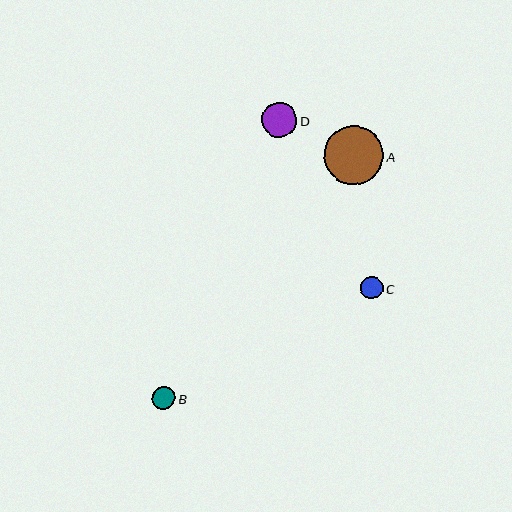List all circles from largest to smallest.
From largest to smallest: A, D, B, C.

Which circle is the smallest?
Circle C is the smallest with a size of approximately 22 pixels.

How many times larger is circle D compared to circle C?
Circle D is approximately 1.6 times the size of circle C.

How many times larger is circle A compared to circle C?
Circle A is approximately 2.6 times the size of circle C.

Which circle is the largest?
Circle A is the largest with a size of approximately 59 pixels.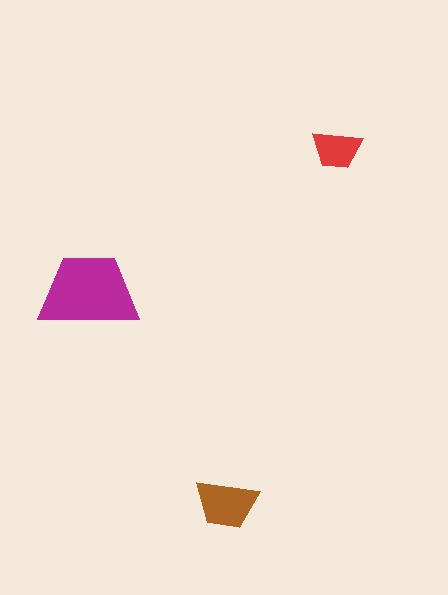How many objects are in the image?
There are 3 objects in the image.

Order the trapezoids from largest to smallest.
the magenta one, the brown one, the red one.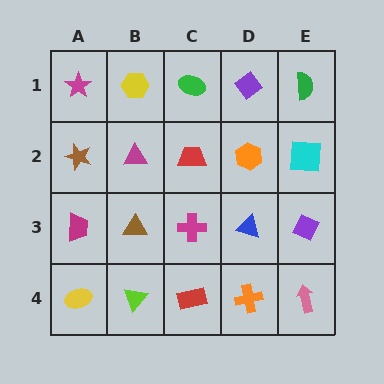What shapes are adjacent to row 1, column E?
A cyan square (row 2, column E), a purple diamond (row 1, column D).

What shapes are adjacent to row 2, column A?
A magenta star (row 1, column A), a magenta trapezoid (row 3, column A), a magenta triangle (row 2, column B).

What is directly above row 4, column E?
A purple diamond.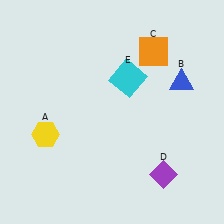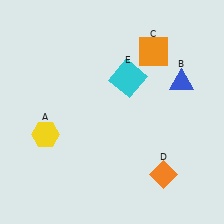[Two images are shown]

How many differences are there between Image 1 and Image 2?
There is 1 difference between the two images.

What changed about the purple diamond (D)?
In Image 1, D is purple. In Image 2, it changed to orange.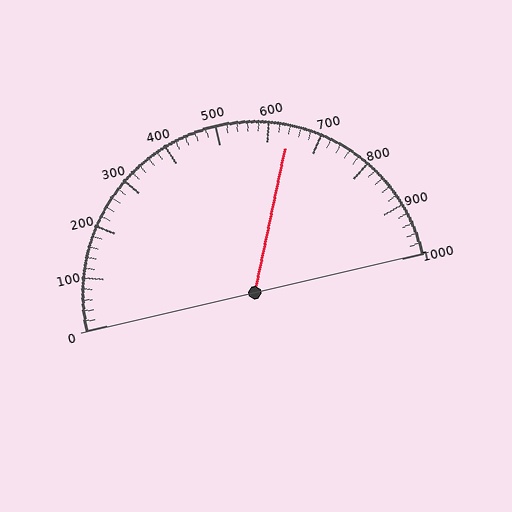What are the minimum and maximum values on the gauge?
The gauge ranges from 0 to 1000.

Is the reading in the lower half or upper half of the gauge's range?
The reading is in the upper half of the range (0 to 1000).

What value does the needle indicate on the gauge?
The needle indicates approximately 640.